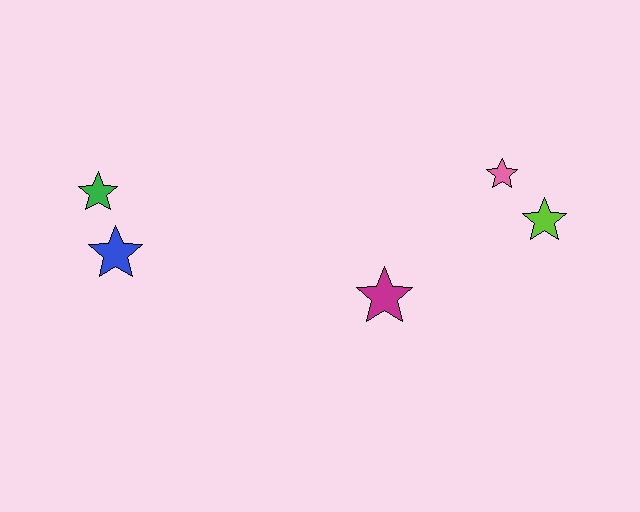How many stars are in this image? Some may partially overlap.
There are 5 stars.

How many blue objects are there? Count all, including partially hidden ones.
There is 1 blue object.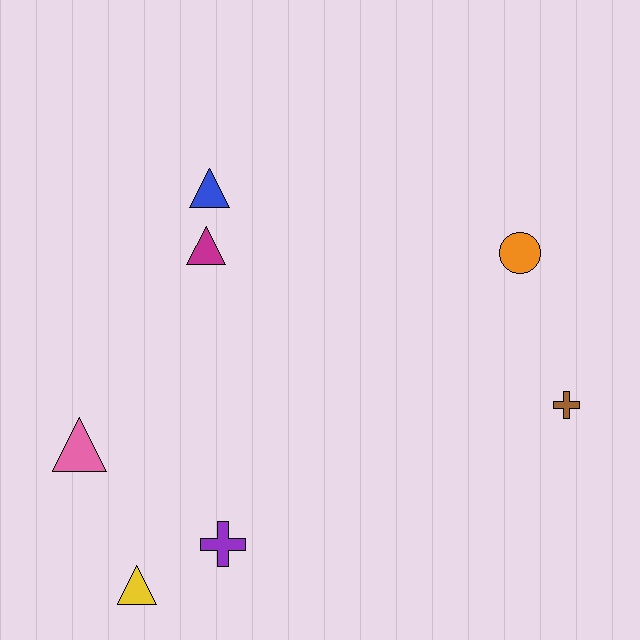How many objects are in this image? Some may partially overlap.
There are 7 objects.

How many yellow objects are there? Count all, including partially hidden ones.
There is 1 yellow object.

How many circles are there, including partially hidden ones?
There is 1 circle.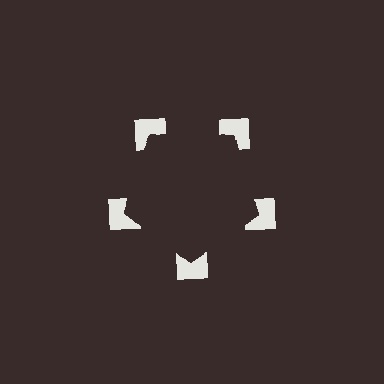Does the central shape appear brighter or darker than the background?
It typically appears slightly darker than the background, even though no actual brightness change is drawn.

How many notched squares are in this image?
There are 5 — one at each vertex of the illusory pentagon.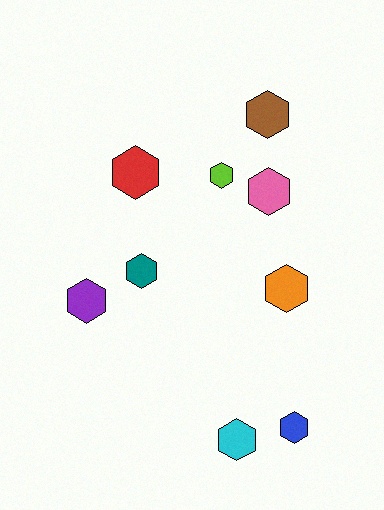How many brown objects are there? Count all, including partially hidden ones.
There is 1 brown object.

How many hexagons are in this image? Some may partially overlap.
There are 9 hexagons.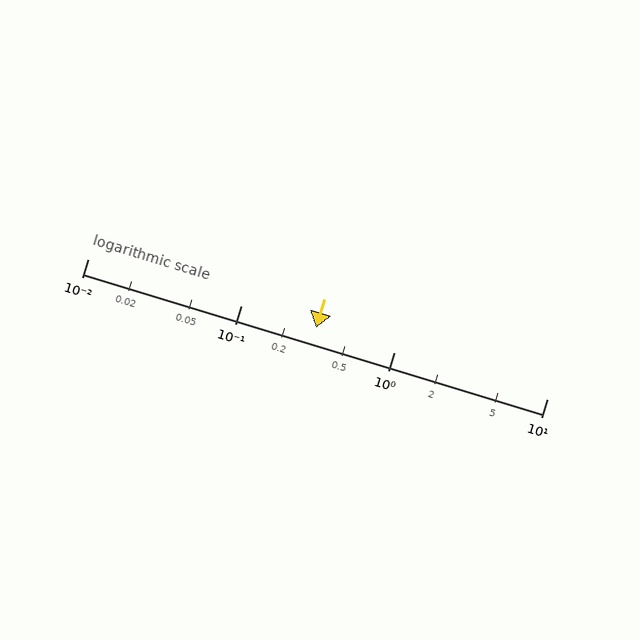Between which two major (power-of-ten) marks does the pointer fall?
The pointer is between 0.1 and 1.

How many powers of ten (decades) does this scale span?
The scale spans 3 decades, from 0.01 to 10.